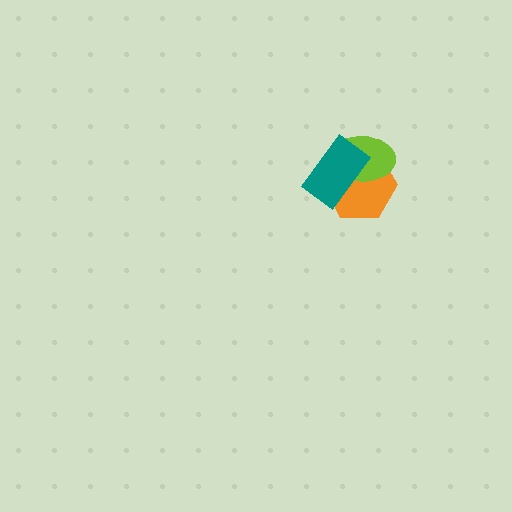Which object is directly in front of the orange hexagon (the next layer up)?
The lime ellipse is directly in front of the orange hexagon.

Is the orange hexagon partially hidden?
Yes, it is partially covered by another shape.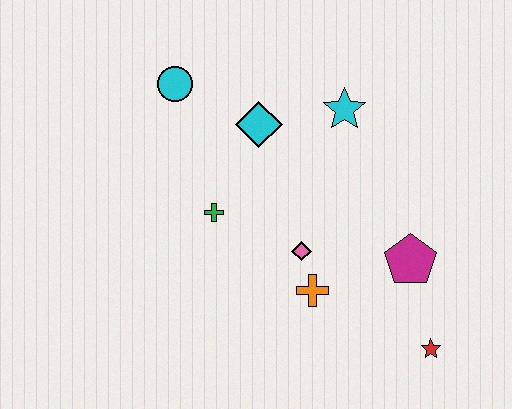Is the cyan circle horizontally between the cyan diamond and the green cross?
No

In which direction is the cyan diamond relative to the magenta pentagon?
The cyan diamond is to the left of the magenta pentagon.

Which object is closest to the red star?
The magenta pentagon is closest to the red star.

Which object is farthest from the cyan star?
The red star is farthest from the cyan star.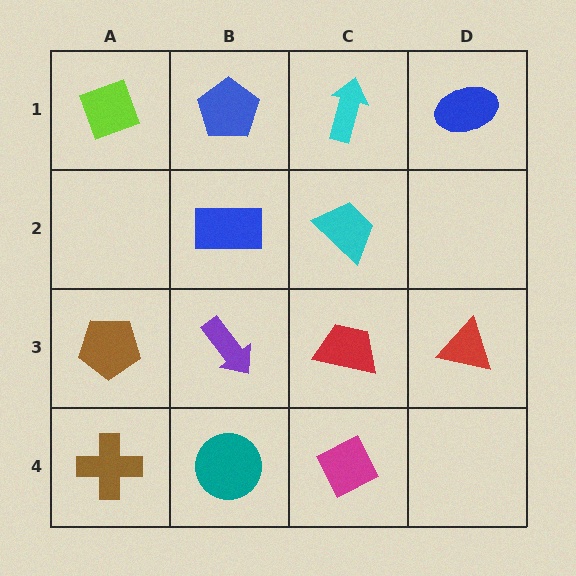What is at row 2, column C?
A cyan trapezoid.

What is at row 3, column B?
A purple arrow.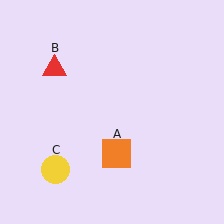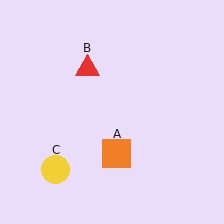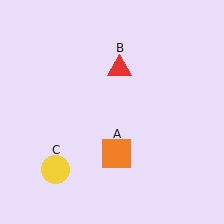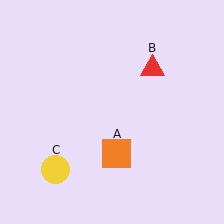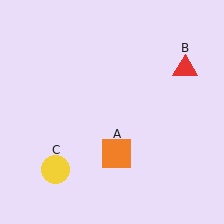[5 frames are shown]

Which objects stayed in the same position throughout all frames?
Orange square (object A) and yellow circle (object C) remained stationary.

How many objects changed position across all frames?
1 object changed position: red triangle (object B).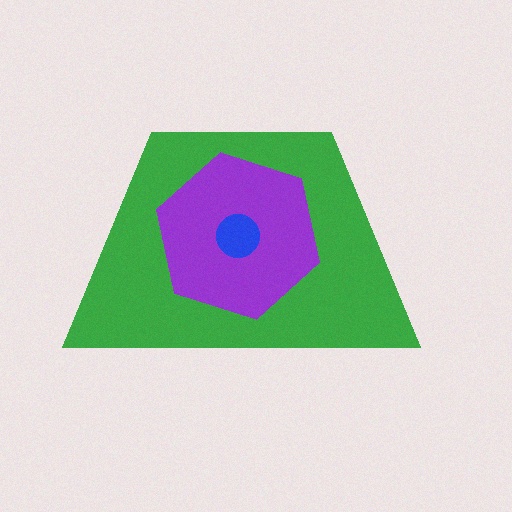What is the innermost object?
The blue circle.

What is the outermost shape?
The green trapezoid.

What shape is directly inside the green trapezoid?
The purple hexagon.